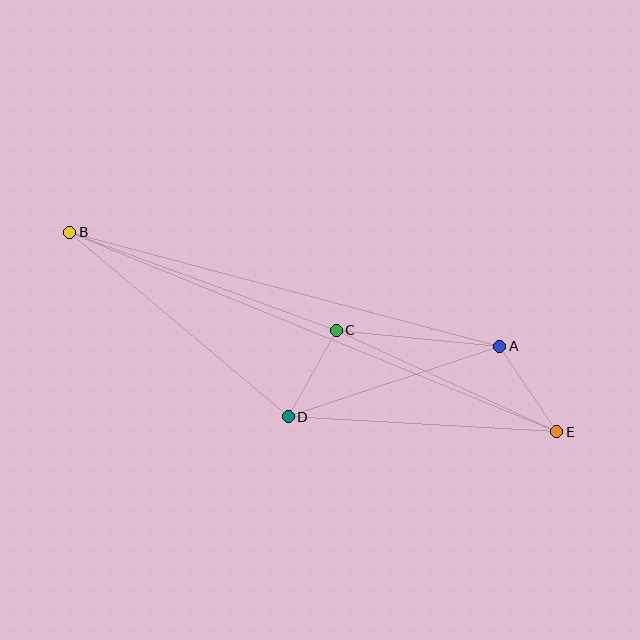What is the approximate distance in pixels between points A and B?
The distance between A and B is approximately 445 pixels.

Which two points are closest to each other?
Points C and D are closest to each other.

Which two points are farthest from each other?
Points B and E are farthest from each other.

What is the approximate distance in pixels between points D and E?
The distance between D and E is approximately 269 pixels.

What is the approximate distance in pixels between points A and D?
The distance between A and D is approximately 223 pixels.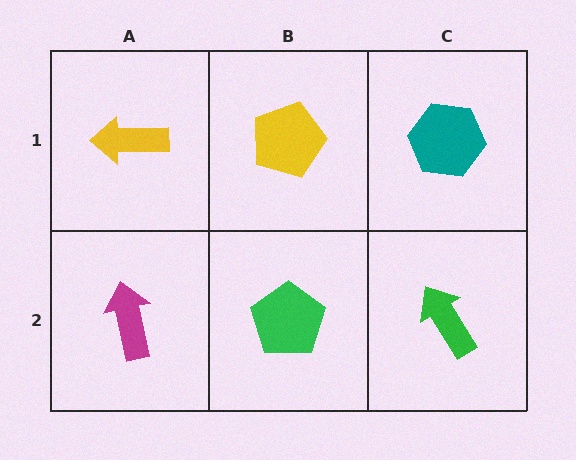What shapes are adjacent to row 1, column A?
A magenta arrow (row 2, column A), a yellow pentagon (row 1, column B).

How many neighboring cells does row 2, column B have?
3.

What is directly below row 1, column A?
A magenta arrow.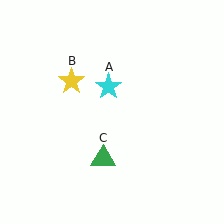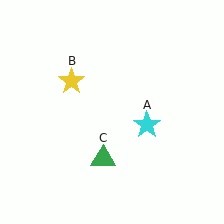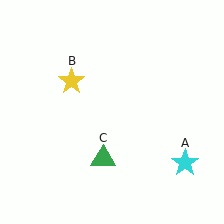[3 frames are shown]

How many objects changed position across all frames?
1 object changed position: cyan star (object A).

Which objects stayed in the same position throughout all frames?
Yellow star (object B) and green triangle (object C) remained stationary.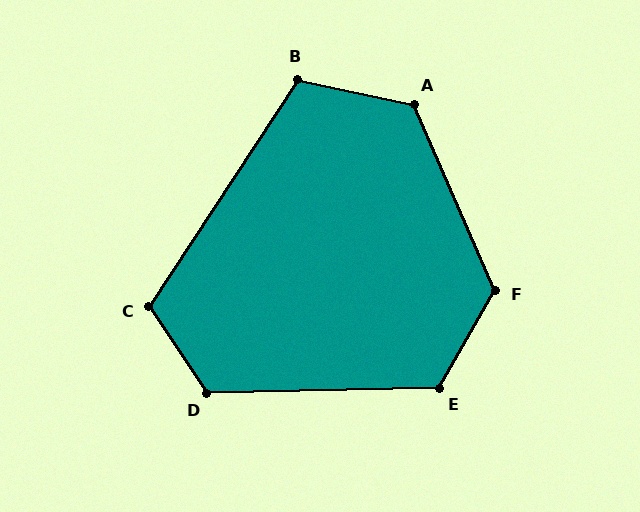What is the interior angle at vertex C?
Approximately 113 degrees (obtuse).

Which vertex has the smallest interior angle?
B, at approximately 111 degrees.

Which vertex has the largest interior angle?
F, at approximately 127 degrees.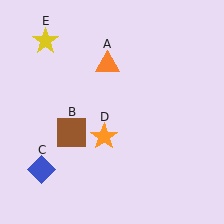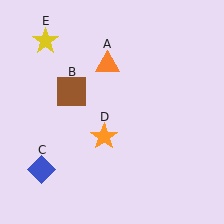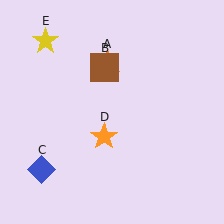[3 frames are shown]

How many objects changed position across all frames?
1 object changed position: brown square (object B).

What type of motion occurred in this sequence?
The brown square (object B) rotated clockwise around the center of the scene.